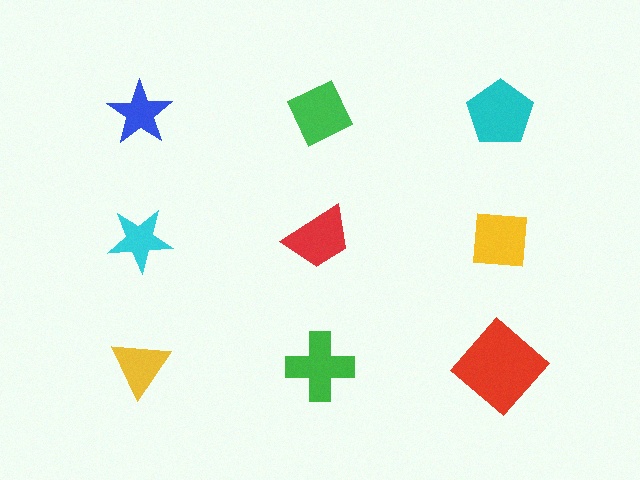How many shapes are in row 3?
3 shapes.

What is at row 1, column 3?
A cyan pentagon.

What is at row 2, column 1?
A cyan star.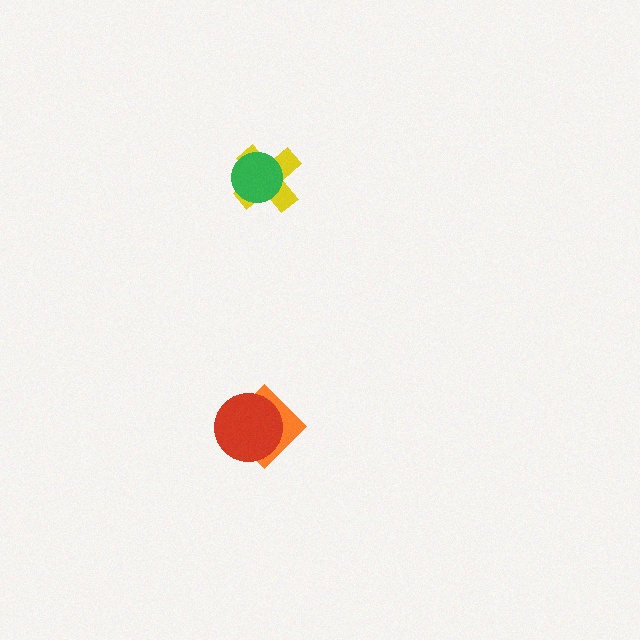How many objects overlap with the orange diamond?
1 object overlaps with the orange diamond.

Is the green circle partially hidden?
No, no other shape covers it.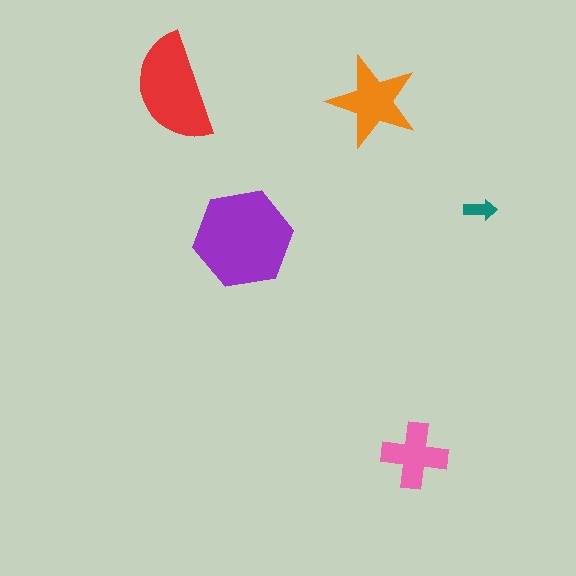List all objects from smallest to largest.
The teal arrow, the pink cross, the orange star, the red semicircle, the purple hexagon.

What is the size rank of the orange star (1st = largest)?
3rd.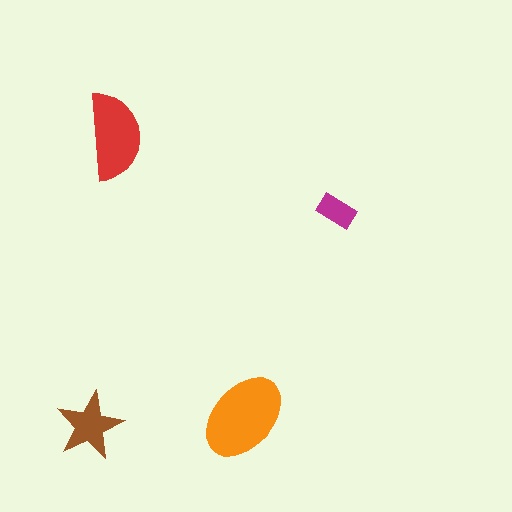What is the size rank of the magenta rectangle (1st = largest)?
4th.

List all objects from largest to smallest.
The orange ellipse, the red semicircle, the brown star, the magenta rectangle.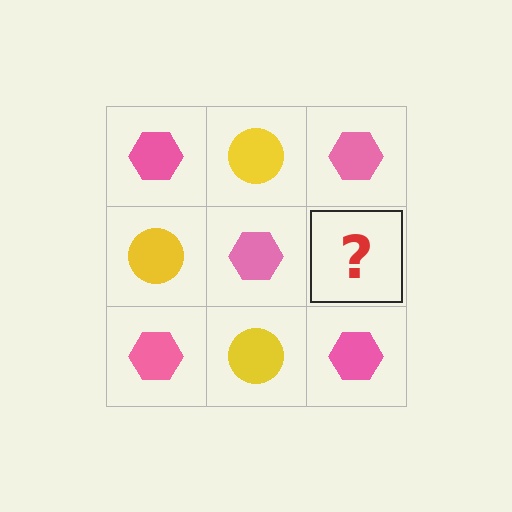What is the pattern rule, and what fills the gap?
The rule is that it alternates pink hexagon and yellow circle in a checkerboard pattern. The gap should be filled with a yellow circle.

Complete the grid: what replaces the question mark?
The question mark should be replaced with a yellow circle.